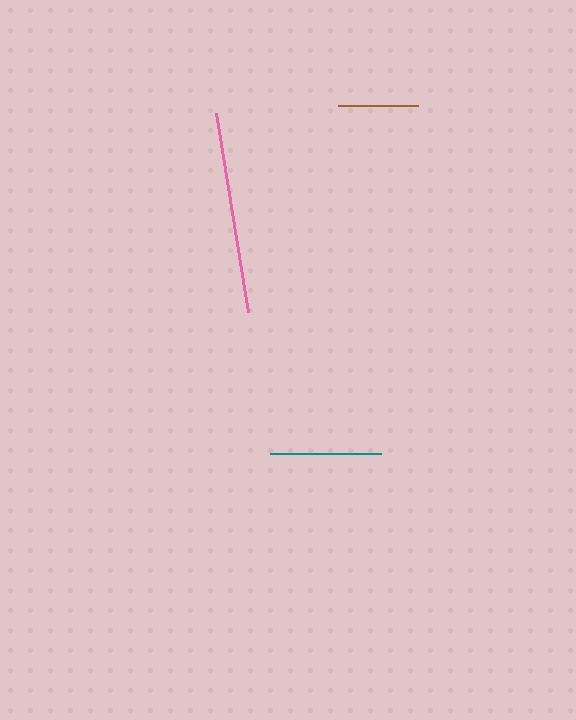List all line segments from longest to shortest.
From longest to shortest: pink, teal, brown.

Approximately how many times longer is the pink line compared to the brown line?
The pink line is approximately 2.5 times the length of the brown line.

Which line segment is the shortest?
The brown line is the shortest at approximately 80 pixels.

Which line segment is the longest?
The pink line is the longest at approximately 202 pixels.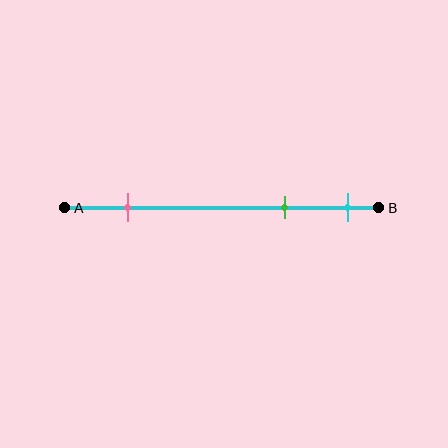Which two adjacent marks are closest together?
The green and cyan marks are the closest adjacent pair.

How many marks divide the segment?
There are 3 marks dividing the segment.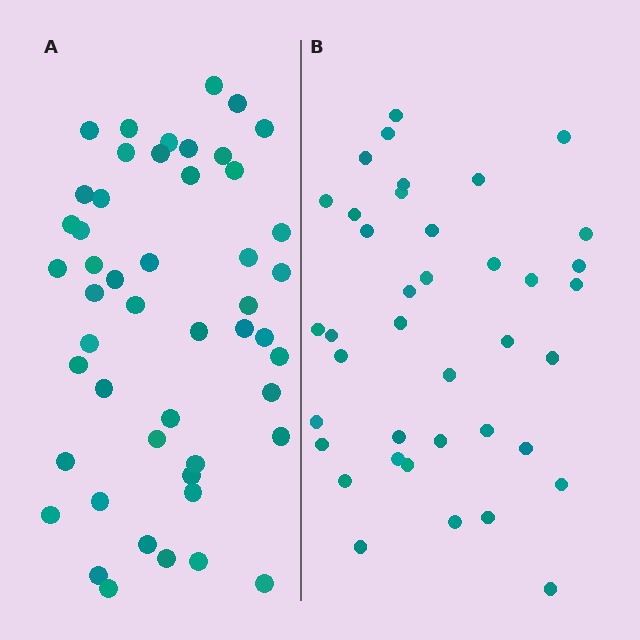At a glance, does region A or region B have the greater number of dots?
Region A (the left region) has more dots.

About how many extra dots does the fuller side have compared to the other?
Region A has roughly 10 or so more dots than region B.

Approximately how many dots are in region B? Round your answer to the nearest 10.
About 40 dots. (The exact count is 39, which rounds to 40.)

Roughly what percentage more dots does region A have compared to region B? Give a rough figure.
About 25% more.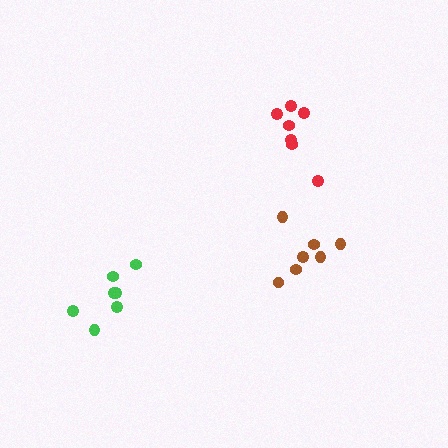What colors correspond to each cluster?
The clusters are colored: green, brown, red.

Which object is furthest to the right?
The brown cluster is rightmost.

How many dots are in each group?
Group 1: 7 dots, Group 2: 7 dots, Group 3: 7 dots (21 total).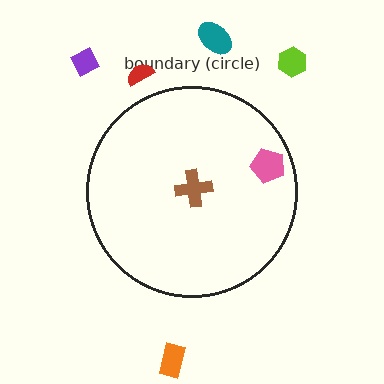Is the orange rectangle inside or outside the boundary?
Outside.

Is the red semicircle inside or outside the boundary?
Outside.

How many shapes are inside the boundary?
2 inside, 5 outside.